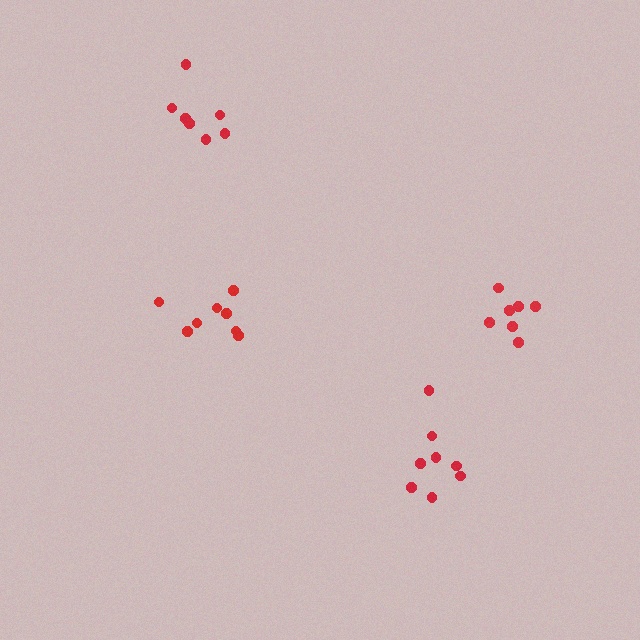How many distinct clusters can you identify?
There are 4 distinct clusters.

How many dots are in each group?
Group 1: 8 dots, Group 2: 7 dots, Group 3: 8 dots, Group 4: 8 dots (31 total).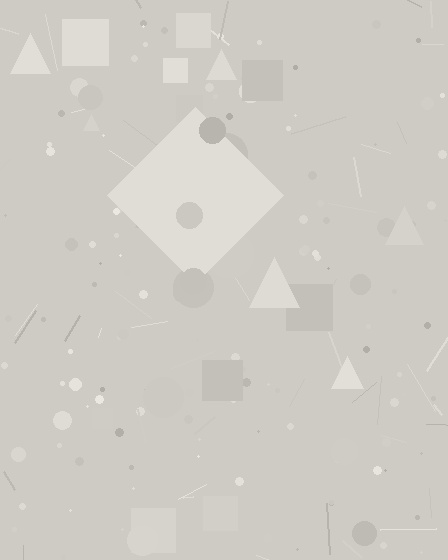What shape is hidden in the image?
A diamond is hidden in the image.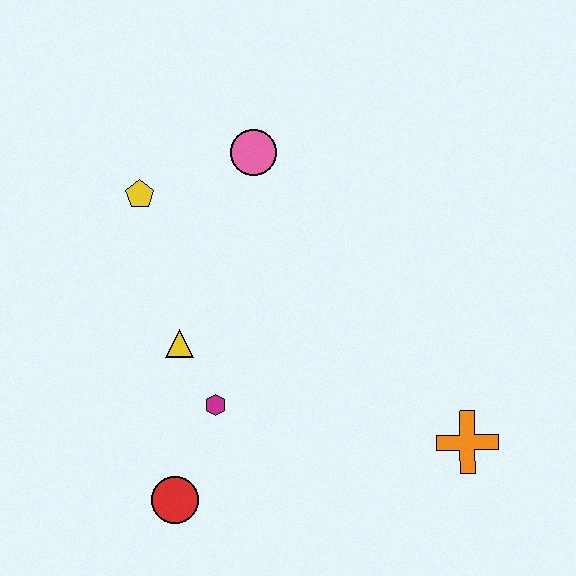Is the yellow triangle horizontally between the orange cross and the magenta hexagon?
No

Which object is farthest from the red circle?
The pink circle is farthest from the red circle.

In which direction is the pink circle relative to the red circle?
The pink circle is above the red circle.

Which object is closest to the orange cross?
The magenta hexagon is closest to the orange cross.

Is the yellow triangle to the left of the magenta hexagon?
Yes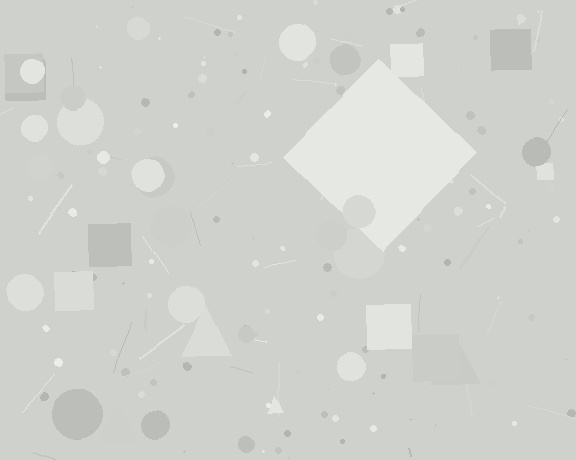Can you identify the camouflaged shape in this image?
The camouflaged shape is a diamond.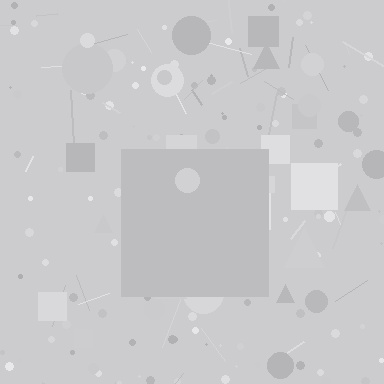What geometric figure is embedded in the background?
A square is embedded in the background.